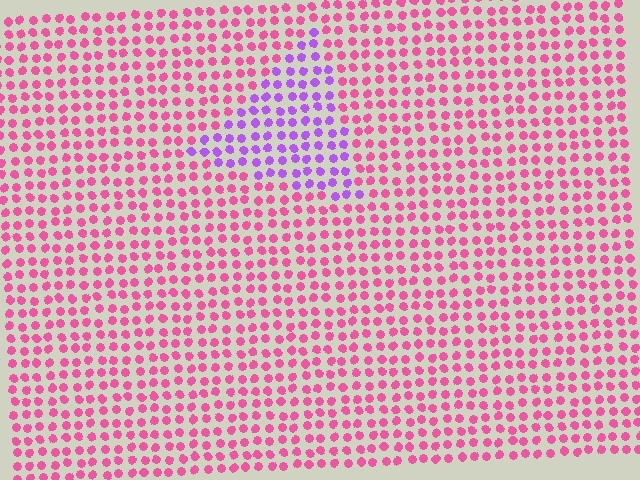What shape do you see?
I see a triangle.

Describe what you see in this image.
The image is filled with small pink elements in a uniform arrangement. A triangle-shaped region is visible where the elements are tinted to a slightly different hue, forming a subtle color boundary.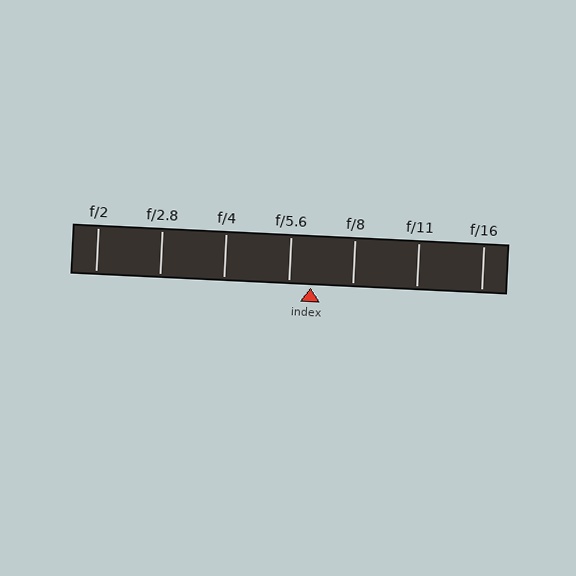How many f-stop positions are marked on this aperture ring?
There are 7 f-stop positions marked.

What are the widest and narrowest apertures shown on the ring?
The widest aperture shown is f/2 and the narrowest is f/16.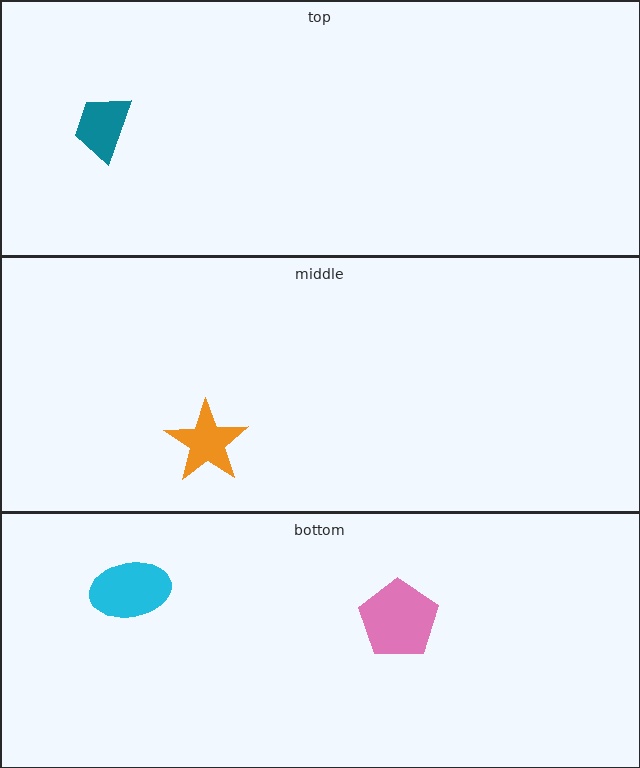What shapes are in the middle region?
The orange star.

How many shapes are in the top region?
1.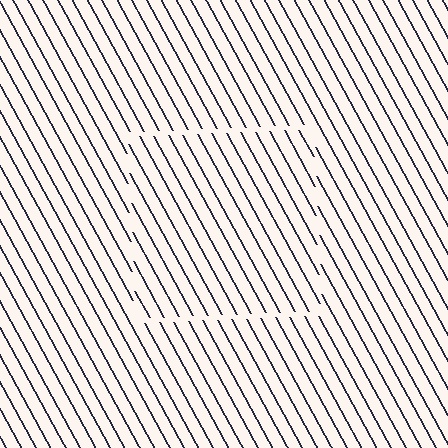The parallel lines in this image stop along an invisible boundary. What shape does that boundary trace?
An illusory square. The interior of the shape contains the same grating, shifted by half a period — the contour is defined by the phase discontinuity where line-ends from the inner and outer gratings abut.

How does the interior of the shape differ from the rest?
The interior of the shape contains the same grating, shifted by half a period — the contour is defined by the phase discontinuity where line-ends from the inner and outer gratings abut.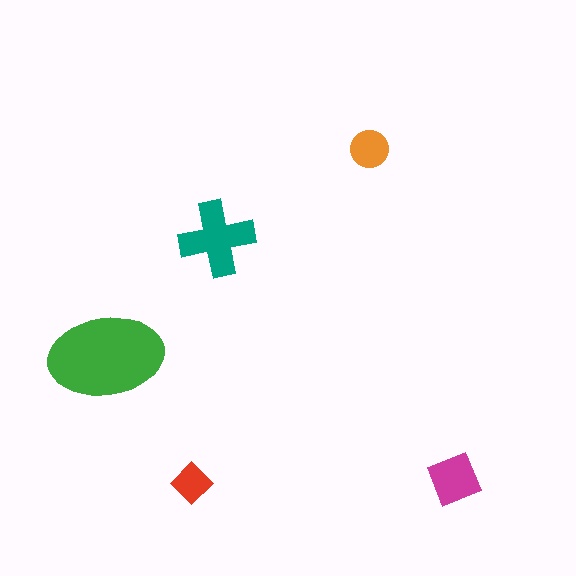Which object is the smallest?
The red diamond.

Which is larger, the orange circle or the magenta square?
The magenta square.